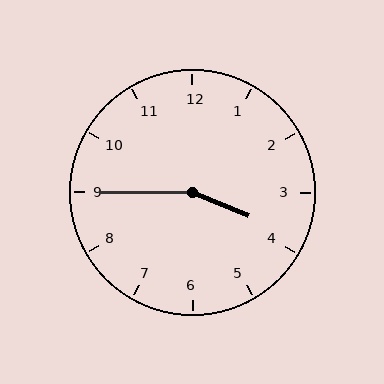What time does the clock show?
3:45.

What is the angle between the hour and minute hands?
Approximately 158 degrees.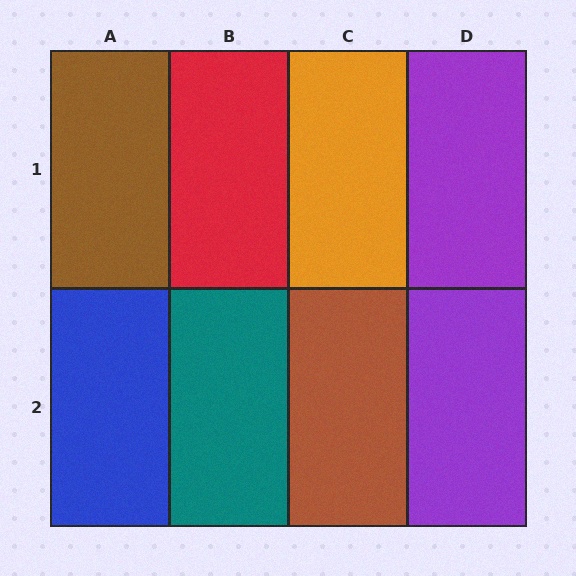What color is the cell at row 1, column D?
Purple.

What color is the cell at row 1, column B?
Red.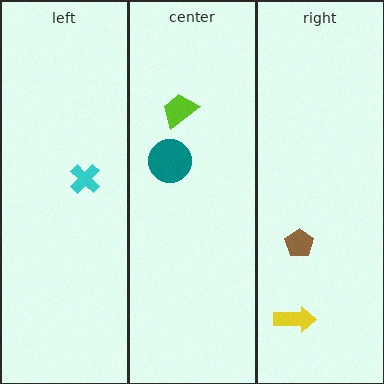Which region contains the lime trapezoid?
The center region.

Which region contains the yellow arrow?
The right region.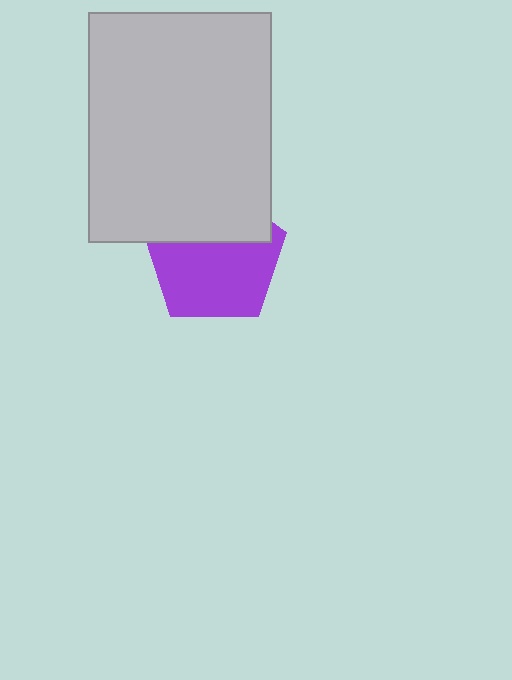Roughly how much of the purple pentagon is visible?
About half of it is visible (roughly 63%).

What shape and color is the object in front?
The object in front is a light gray rectangle.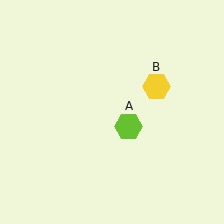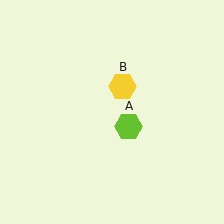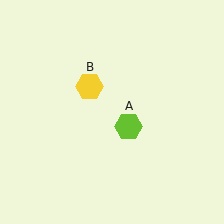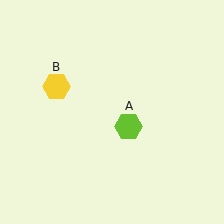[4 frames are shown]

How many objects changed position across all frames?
1 object changed position: yellow hexagon (object B).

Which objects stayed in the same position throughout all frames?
Lime hexagon (object A) remained stationary.